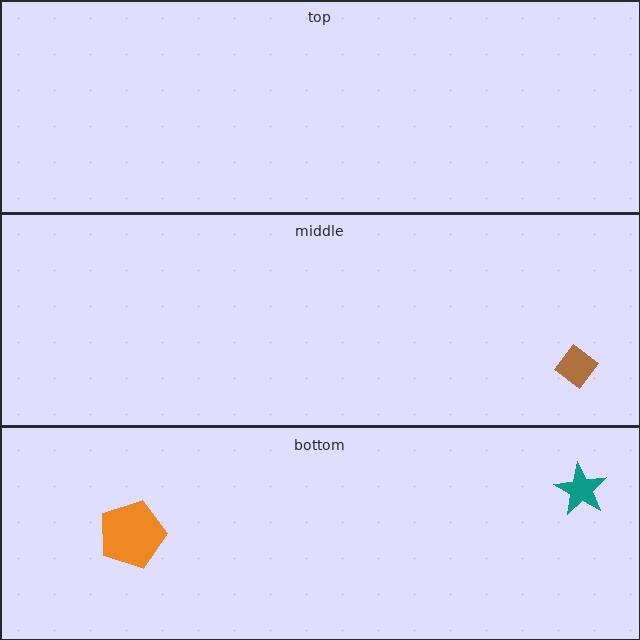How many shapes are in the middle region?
1.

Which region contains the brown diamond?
The middle region.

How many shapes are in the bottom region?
2.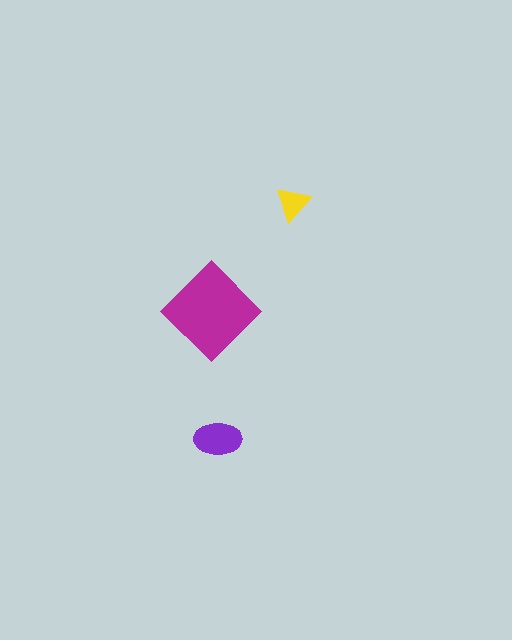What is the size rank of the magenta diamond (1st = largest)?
1st.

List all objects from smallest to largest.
The yellow triangle, the purple ellipse, the magenta diamond.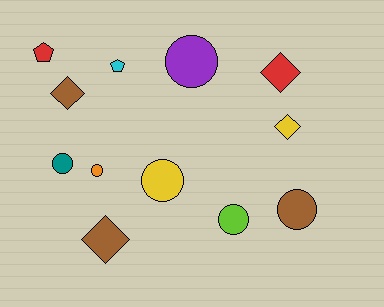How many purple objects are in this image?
There is 1 purple object.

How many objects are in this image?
There are 12 objects.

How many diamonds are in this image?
There are 4 diamonds.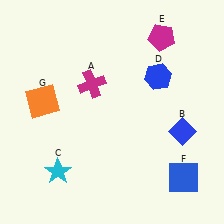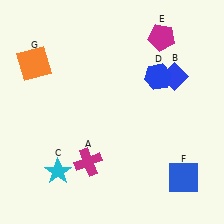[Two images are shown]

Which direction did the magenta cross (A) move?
The magenta cross (A) moved down.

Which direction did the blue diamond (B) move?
The blue diamond (B) moved up.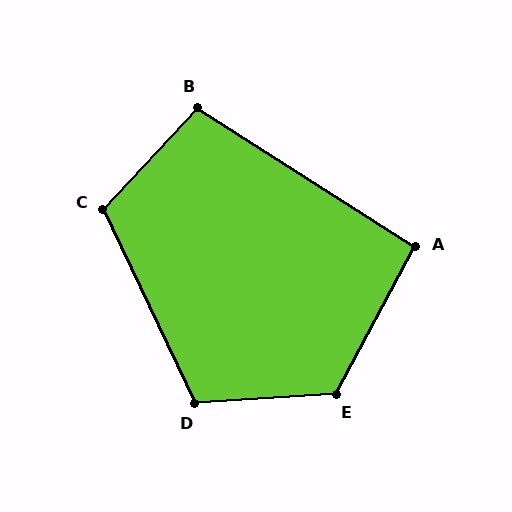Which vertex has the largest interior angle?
E, at approximately 122 degrees.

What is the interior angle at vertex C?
Approximately 112 degrees (obtuse).